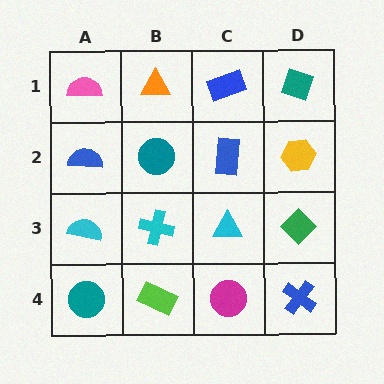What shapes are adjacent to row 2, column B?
An orange triangle (row 1, column B), a cyan cross (row 3, column B), a blue semicircle (row 2, column A), a blue rectangle (row 2, column C).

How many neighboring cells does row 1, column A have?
2.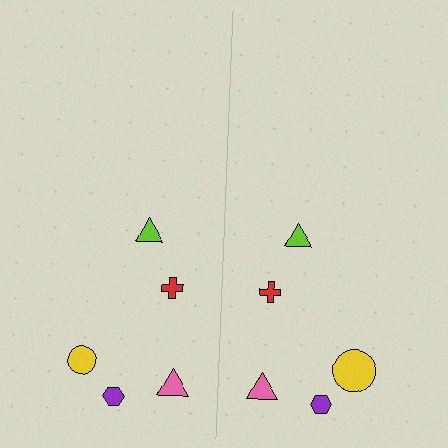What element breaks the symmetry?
The yellow circle on the right side has a different size than its mirror counterpart.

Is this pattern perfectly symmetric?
No, the pattern is not perfectly symmetric. The yellow circle on the right side has a different size than its mirror counterpart.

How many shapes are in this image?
There are 10 shapes in this image.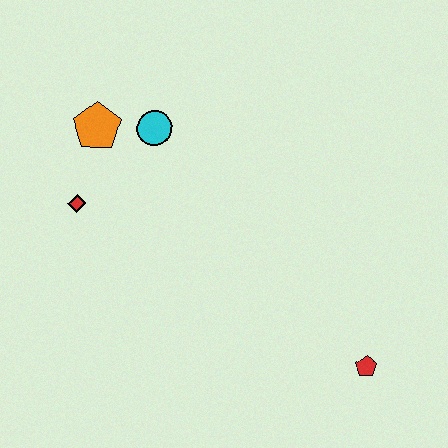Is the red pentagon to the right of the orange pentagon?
Yes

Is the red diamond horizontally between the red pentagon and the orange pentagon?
No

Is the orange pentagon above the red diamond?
Yes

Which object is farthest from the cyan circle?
The red pentagon is farthest from the cyan circle.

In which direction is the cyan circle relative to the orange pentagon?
The cyan circle is to the right of the orange pentagon.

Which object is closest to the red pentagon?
The cyan circle is closest to the red pentagon.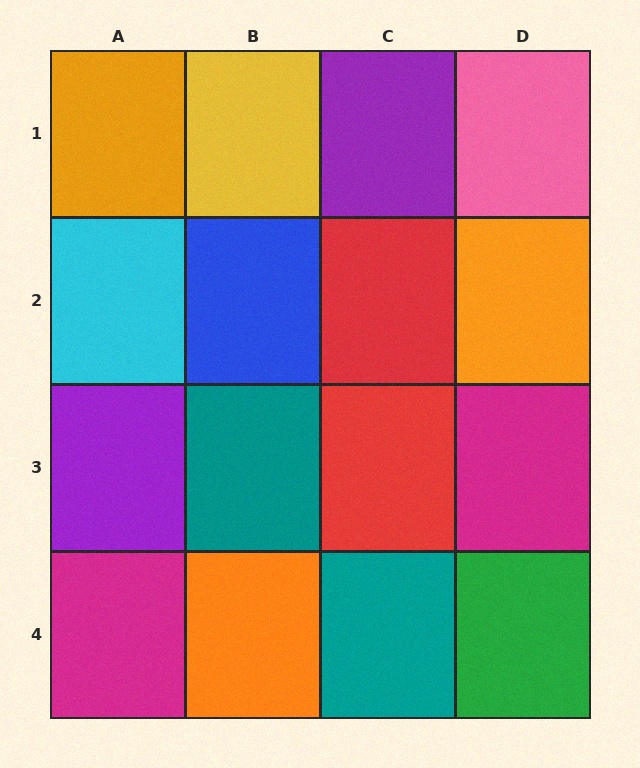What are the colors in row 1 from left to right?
Orange, yellow, purple, pink.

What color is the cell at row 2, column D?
Orange.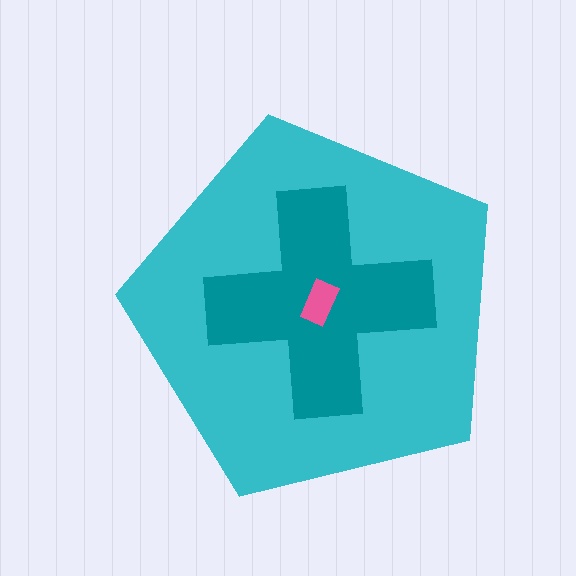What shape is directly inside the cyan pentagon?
The teal cross.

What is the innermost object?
The pink rectangle.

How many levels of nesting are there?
3.